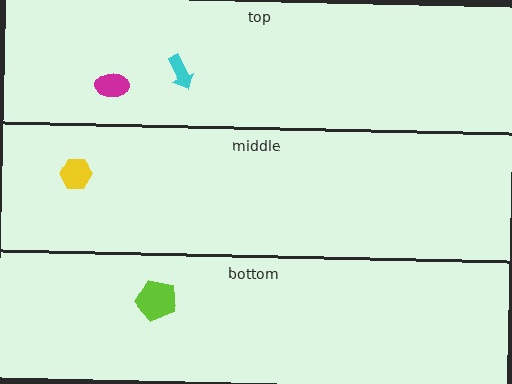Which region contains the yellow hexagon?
The middle region.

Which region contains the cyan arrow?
The top region.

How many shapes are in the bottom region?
1.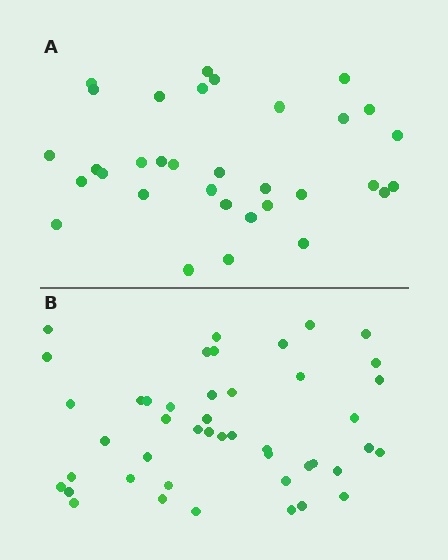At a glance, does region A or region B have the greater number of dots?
Region B (the bottom region) has more dots.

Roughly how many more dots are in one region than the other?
Region B has roughly 12 or so more dots than region A.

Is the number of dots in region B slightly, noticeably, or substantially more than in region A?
Region B has noticeably more, but not dramatically so. The ratio is roughly 1.4 to 1.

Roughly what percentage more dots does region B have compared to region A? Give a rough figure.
About 35% more.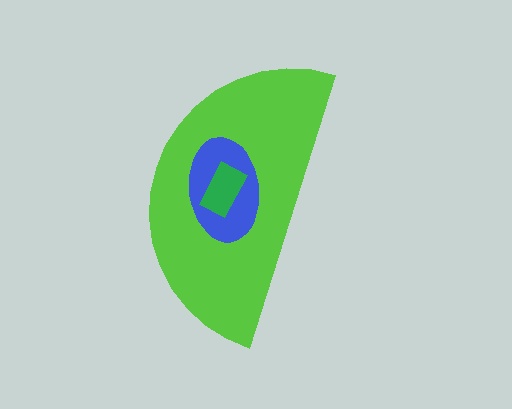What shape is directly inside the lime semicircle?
The blue ellipse.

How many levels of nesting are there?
3.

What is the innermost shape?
The green rectangle.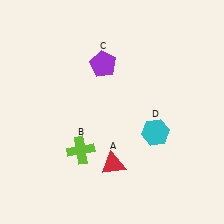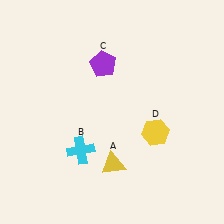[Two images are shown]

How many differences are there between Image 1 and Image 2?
There are 3 differences between the two images.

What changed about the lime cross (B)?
In Image 1, B is lime. In Image 2, it changed to cyan.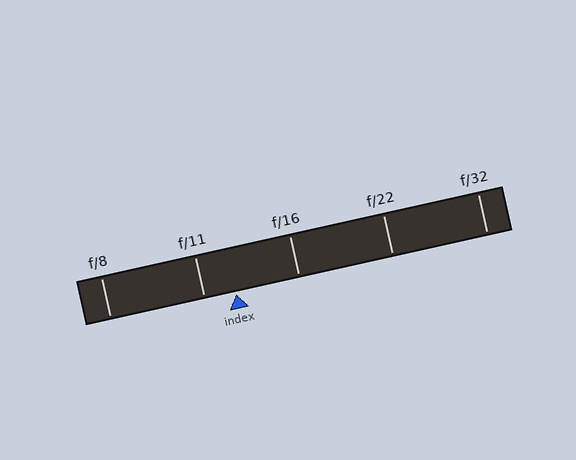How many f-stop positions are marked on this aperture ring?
There are 5 f-stop positions marked.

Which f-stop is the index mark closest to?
The index mark is closest to f/11.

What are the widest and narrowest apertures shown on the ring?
The widest aperture shown is f/8 and the narrowest is f/32.